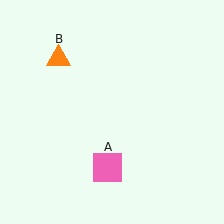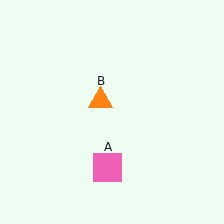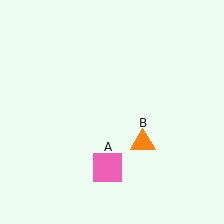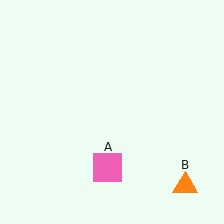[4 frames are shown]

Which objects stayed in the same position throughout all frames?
Pink square (object A) remained stationary.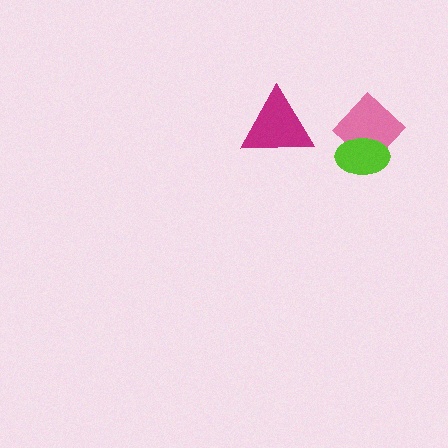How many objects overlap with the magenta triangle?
0 objects overlap with the magenta triangle.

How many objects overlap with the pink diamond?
1 object overlaps with the pink diamond.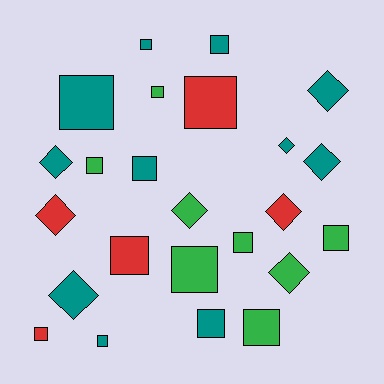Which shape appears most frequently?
Square, with 15 objects.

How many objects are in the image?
There are 24 objects.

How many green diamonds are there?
There are 2 green diamonds.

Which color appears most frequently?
Teal, with 11 objects.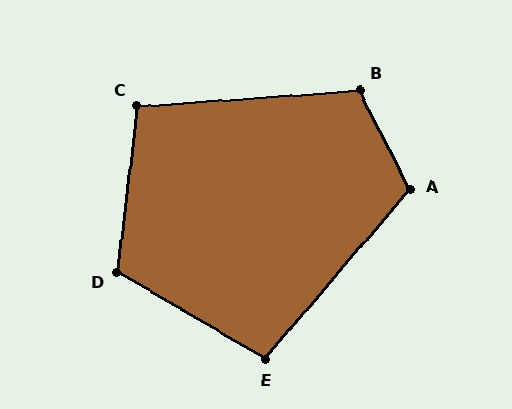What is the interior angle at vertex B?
Approximately 113 degrees (obtuse).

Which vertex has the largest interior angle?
D, at approximately 114 degrees.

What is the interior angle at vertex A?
Approximately 113 degrees (obtuse).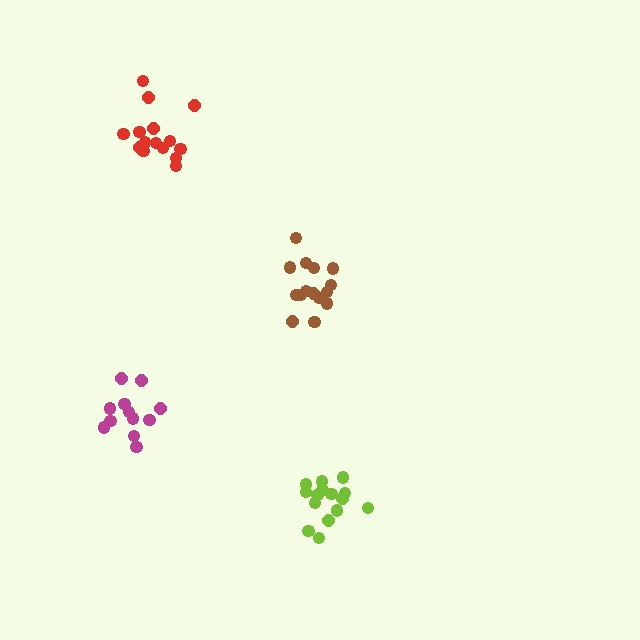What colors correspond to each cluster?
The clusters are colored: magenta, lime, red, brown.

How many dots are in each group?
Group 1: 12 dots, Group 2: 15 dots, Group 3: 15 dots, Group 4: 15 dots (57 total).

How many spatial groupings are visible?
There are 4 spatial groupings.